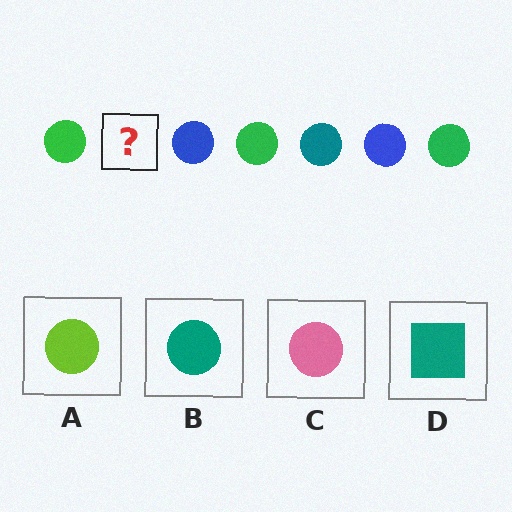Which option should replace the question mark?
Option B.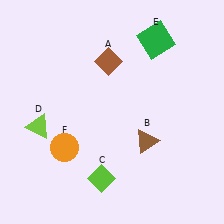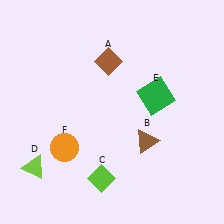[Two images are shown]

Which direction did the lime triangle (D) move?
The lime triangle (D) moved down.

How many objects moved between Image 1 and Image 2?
2 objects moved between the two images.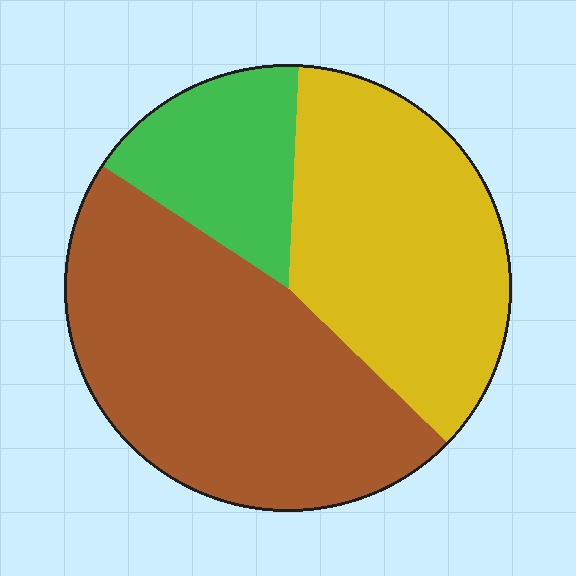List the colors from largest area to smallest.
From largest to smallest: brown, yellow, green.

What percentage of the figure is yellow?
Yellow takes up between a third and a half of the figure.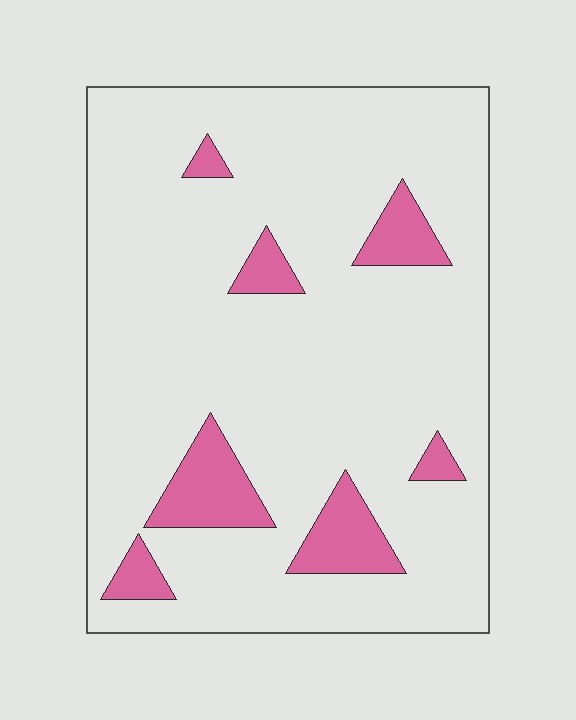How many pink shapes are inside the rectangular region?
7.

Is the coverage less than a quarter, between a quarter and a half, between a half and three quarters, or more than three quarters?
Less than a quarter.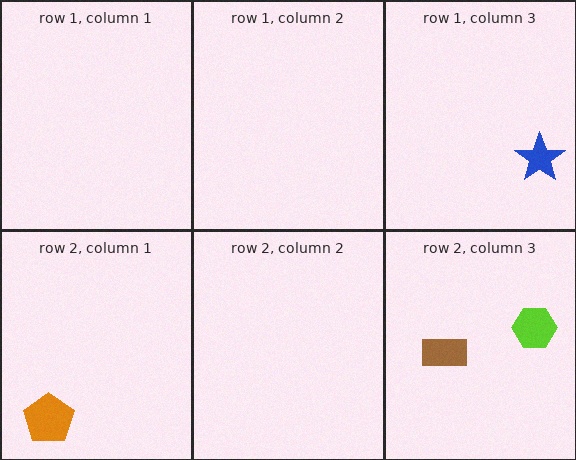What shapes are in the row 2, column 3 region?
The brown rectangle, the lime hexagon.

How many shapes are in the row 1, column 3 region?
1.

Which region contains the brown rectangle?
The row 2, column 3 region.